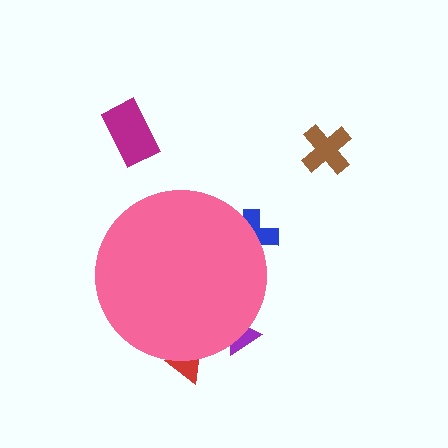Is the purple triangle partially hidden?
Yes, the purple triangle is partially hidden behind the pink circle.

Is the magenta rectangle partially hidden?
No, the magenta rectangle is fully visible.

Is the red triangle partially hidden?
Yes, the red triangle is partially hidden behind the pink circle.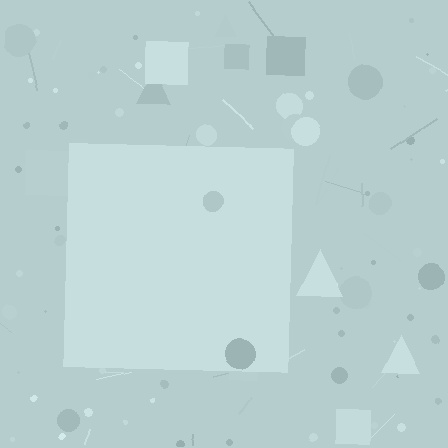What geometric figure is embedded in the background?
A square is embedded in the background.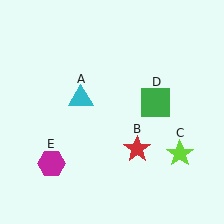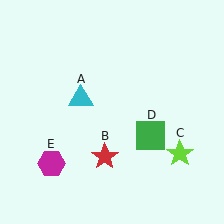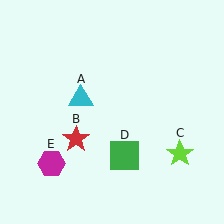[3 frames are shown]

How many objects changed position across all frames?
2 objects changed position: red star (object B), green square (object D).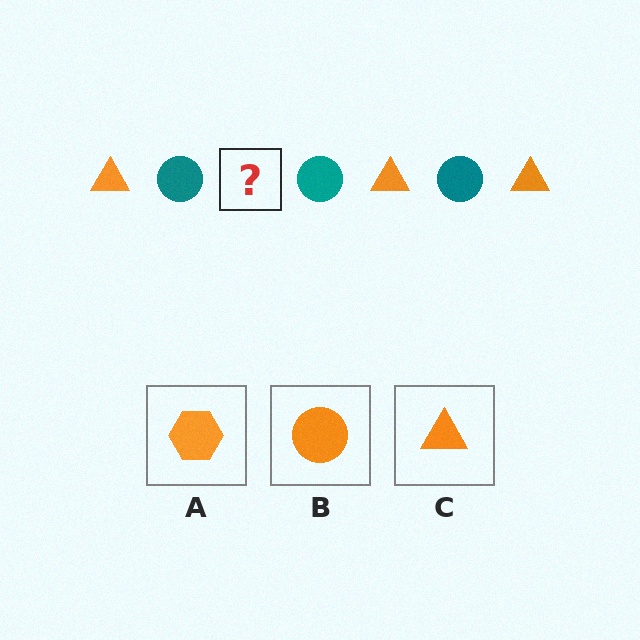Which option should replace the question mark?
Option C.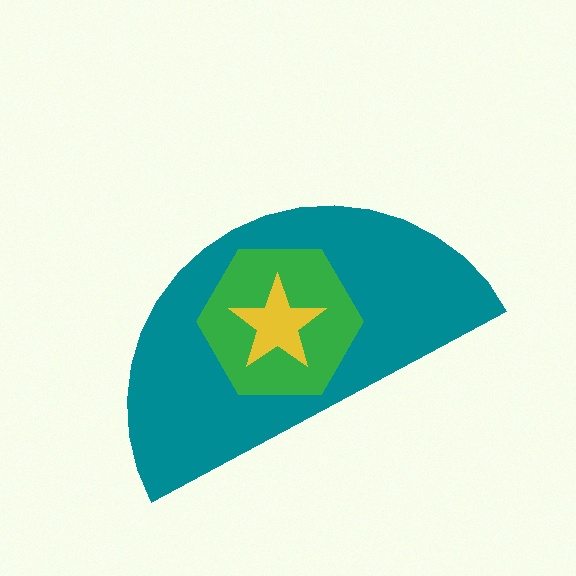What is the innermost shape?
The yellow star.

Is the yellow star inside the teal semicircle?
Yes.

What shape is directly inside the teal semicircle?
The green hexagon.